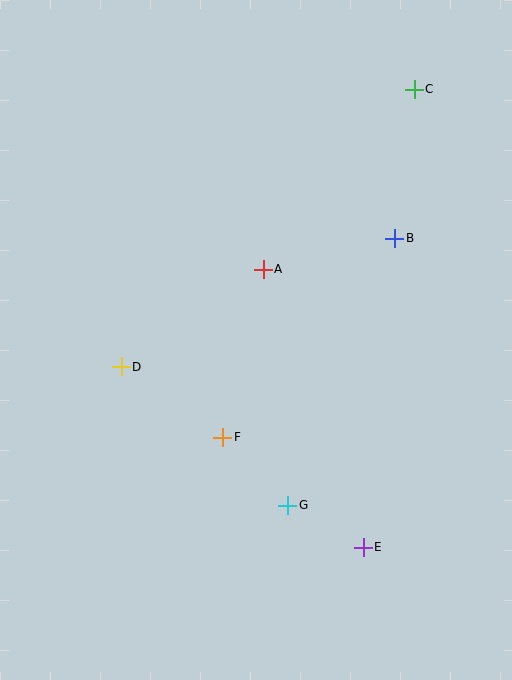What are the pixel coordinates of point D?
Point D is at (121, 367).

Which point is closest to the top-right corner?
Point C is closest to the top-right corner.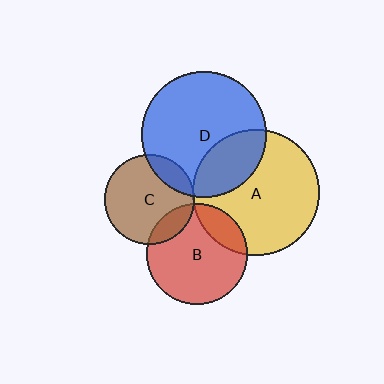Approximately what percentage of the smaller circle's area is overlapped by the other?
Approximately 5%.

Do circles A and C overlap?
Yes.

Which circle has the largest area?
Circle A (yellow).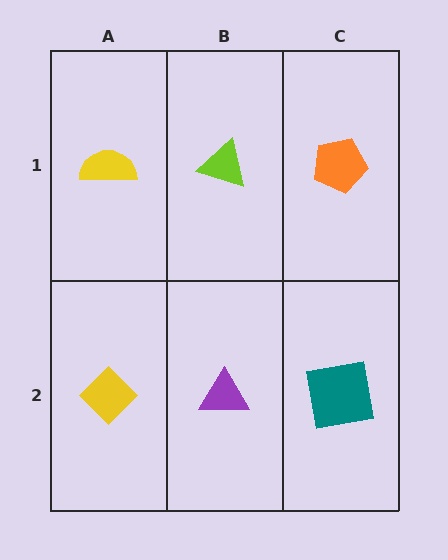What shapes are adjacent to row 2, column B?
A lime triangle (row 1, column B), a yellow diamond (row 2, column A), a teal square (row 2, column C).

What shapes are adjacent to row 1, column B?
A purple triangle (row 2, column B), a yellow semicircle (row 1, column A), an orange pentagon (row 1, column C).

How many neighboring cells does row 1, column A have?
2.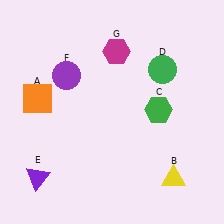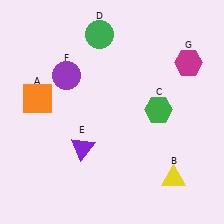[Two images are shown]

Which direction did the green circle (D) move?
The green circle (D) moved left.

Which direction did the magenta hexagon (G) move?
The magenta hexagon (G) moved right.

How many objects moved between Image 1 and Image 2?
3 objects moved between the two images.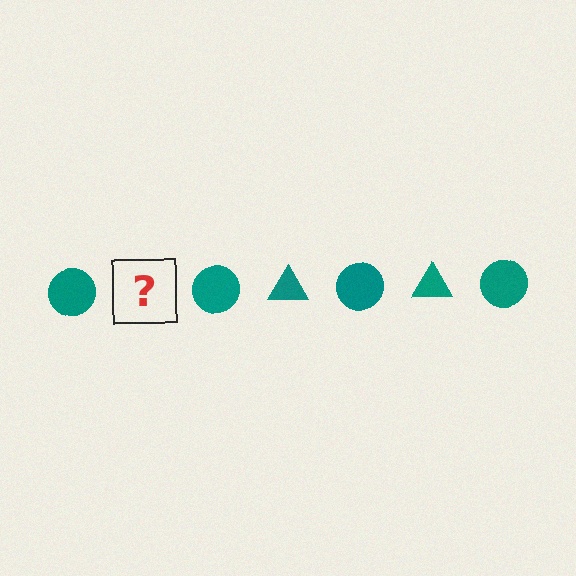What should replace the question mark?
The question mark should be replaced with a teal triangle.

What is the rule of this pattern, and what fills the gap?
The rule is that the pattern cycles through circle, triangle shapes in teal. The gap should be filled with a teal triangle.